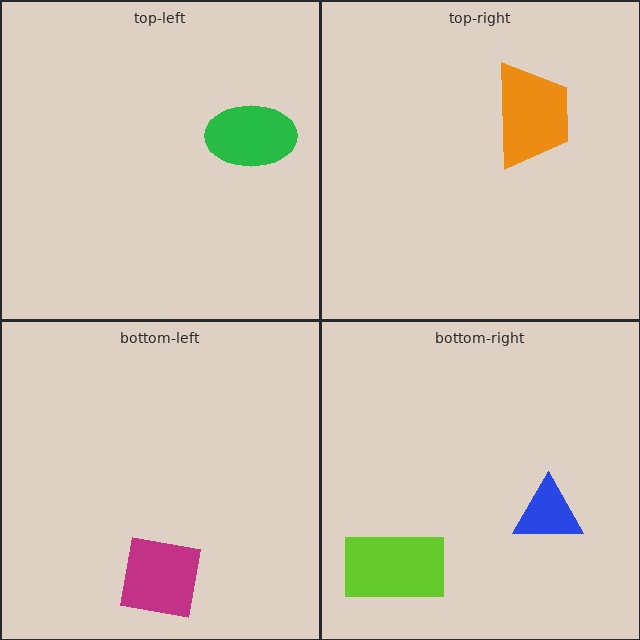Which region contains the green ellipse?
The top-left region.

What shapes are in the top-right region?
The orange trapezoid.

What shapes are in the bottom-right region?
The blue triangle, the lime rectangle.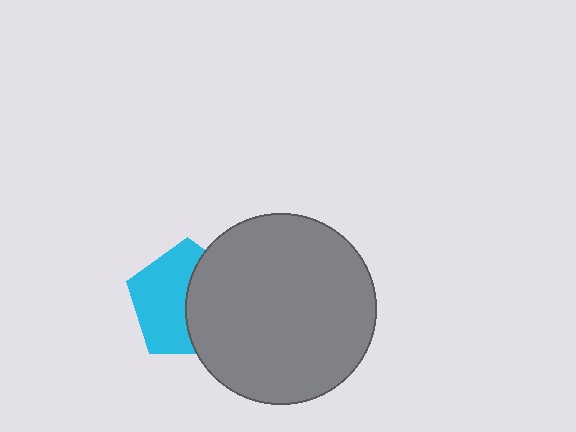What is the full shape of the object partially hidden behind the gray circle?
The partially hidden object is a cyan pentagon.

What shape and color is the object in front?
The object in front is a gray circle.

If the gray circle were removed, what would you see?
You would see the complete cyan pentagon.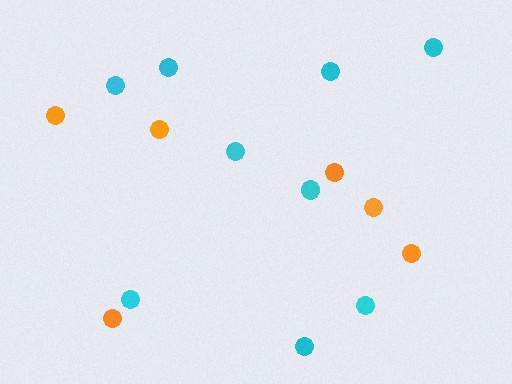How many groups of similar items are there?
There are 2 groups: one group of orange circles (6) and one group of cyan circles (9).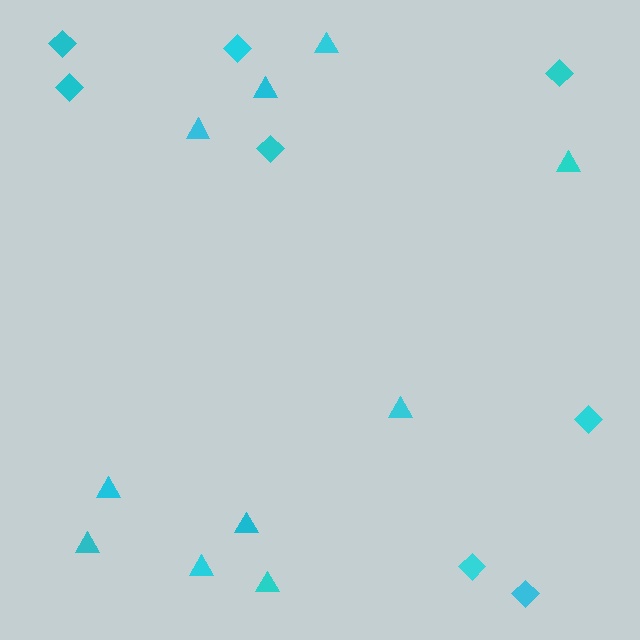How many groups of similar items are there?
There are 2 groups: one group of triangles (10) and one group of diamonds (8).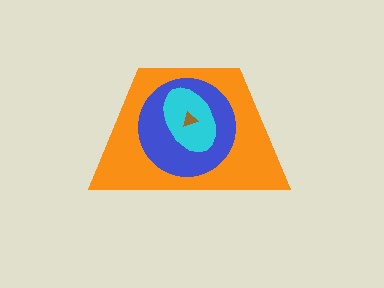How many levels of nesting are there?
4.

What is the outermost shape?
The orange trapezoid.